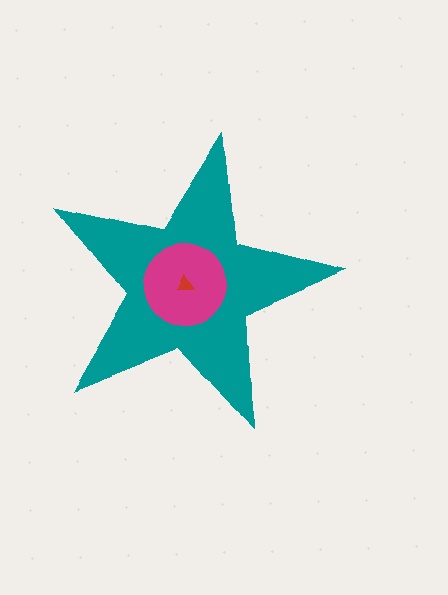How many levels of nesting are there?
3.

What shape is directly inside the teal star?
The magenta circle.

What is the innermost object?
The red triangle.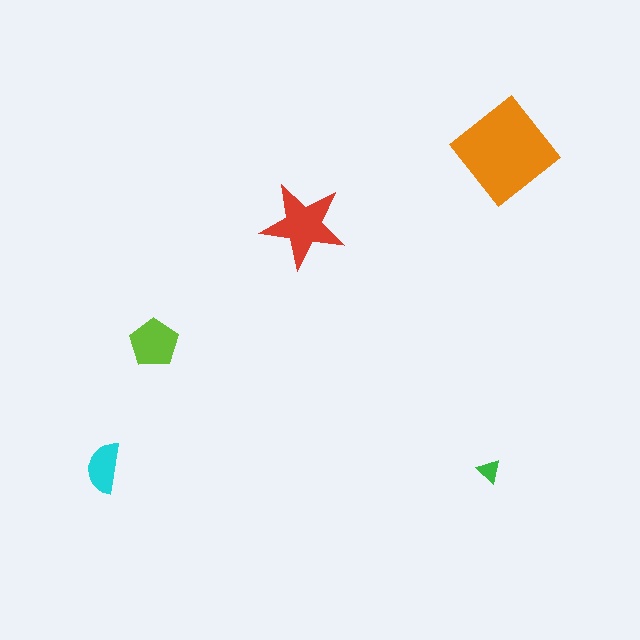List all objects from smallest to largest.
The green triangle, the cyan semicircle, the lime pentagon, the red star, the orange diamond.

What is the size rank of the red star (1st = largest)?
2nd.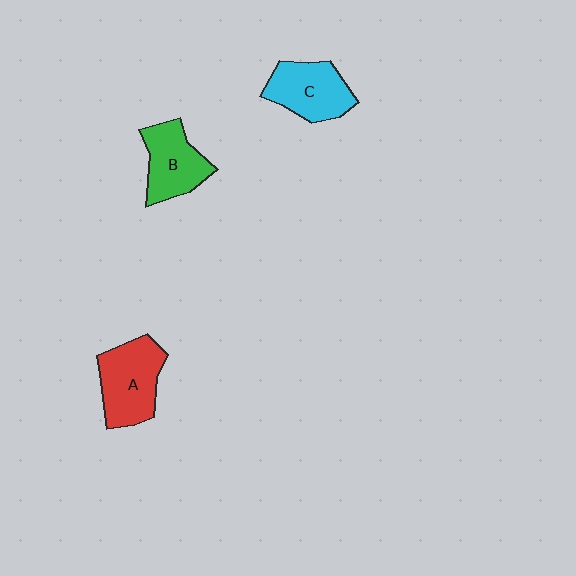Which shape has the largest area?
Shape A (red).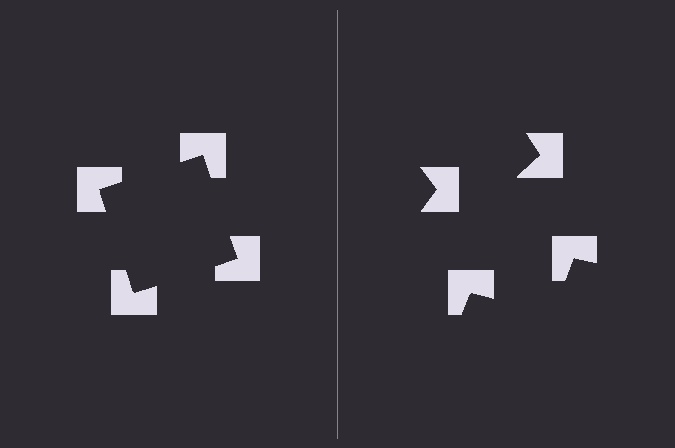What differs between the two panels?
The notched squares are positioned identically on both sides; only the wedge orientations differ. On the left they align to a square; on the right they are misaligned.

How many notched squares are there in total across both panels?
8 — 4 on each side.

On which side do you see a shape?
An illusory square appears on the left side. On the right side the wedge cuts are rotated, so no coherent shape forms.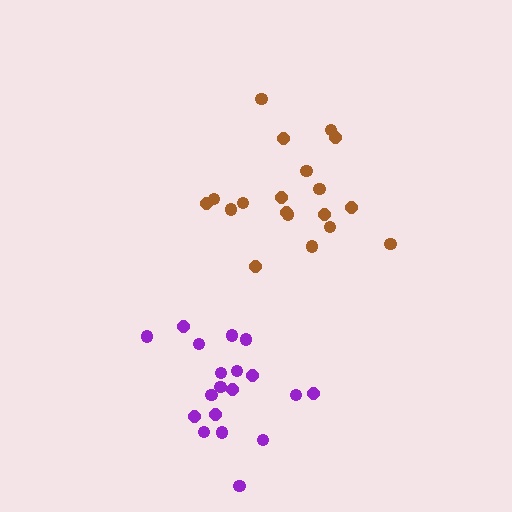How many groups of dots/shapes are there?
There are 2 groups.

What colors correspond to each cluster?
The clusters are colored: purple, brown.